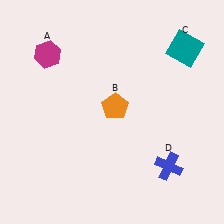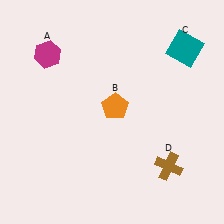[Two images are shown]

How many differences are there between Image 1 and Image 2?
There is 1 difference between the two images.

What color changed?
The cross (D) changed from blue in Image 1 to brown in Image 2.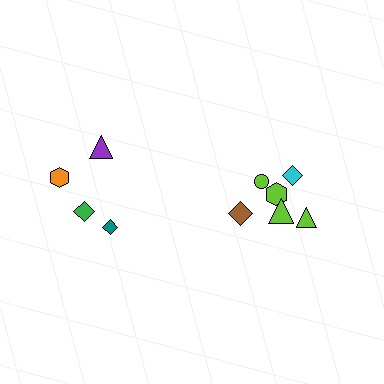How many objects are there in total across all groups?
There are 10 objects.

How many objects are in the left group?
There are 4 objects.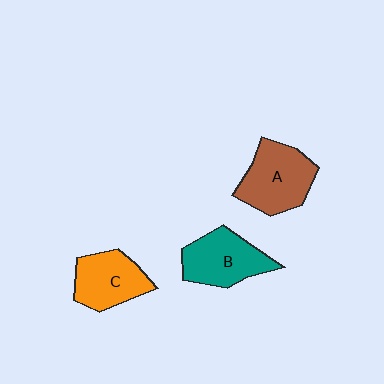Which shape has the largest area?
Shape A (brown).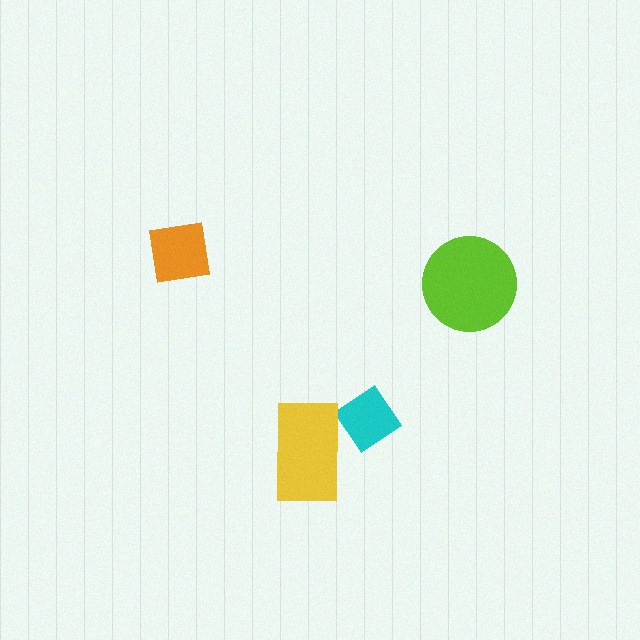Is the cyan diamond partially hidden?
Yes, it is partially covered by another shape.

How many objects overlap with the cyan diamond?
1 object overlaps with the cyan diamond.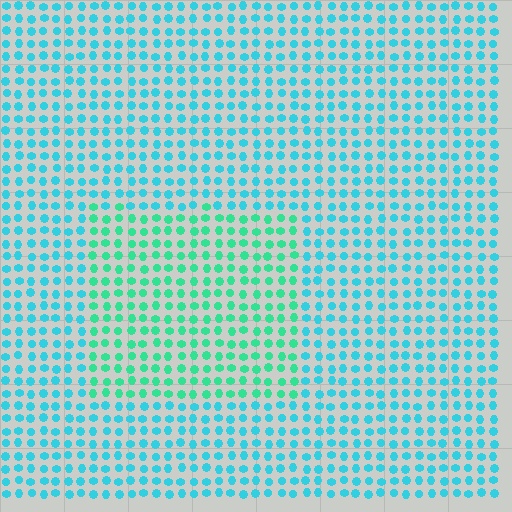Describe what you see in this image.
The image is filled with small cyan elements in a uniform arrangement. A rectangle-shaped region is visible where the elements are tinted to a slightly different hue, forming a subtle color boundary.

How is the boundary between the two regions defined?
The boundary is defined purely by a slight shift in hue (about 33 degrees). Spacing, size, and orientation are identical on both sides.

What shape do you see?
I see a rectangle.